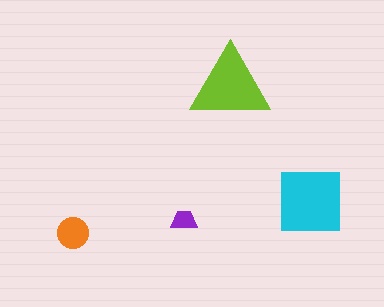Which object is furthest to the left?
The orange circle is leftmost.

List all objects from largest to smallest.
The cyan square, the lime triangle, the orange circle, the purple trapezoid.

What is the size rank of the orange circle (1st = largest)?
3rd.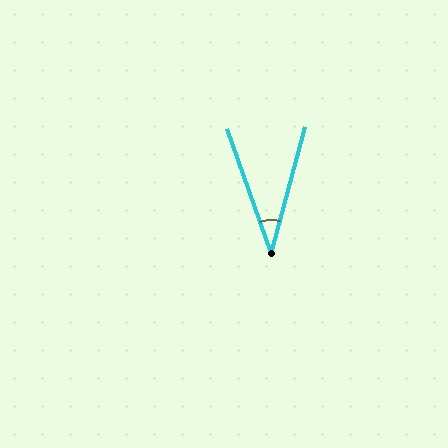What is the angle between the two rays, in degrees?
Approximately 35 degrees.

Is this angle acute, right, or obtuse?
It is acute.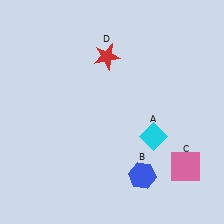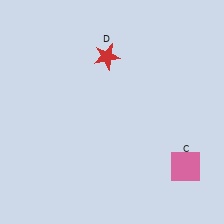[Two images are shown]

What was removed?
The cyan diamond (A), the blue hexagon (B) were removed in Image 2.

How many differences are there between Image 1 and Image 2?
There are 2 differences between the two images.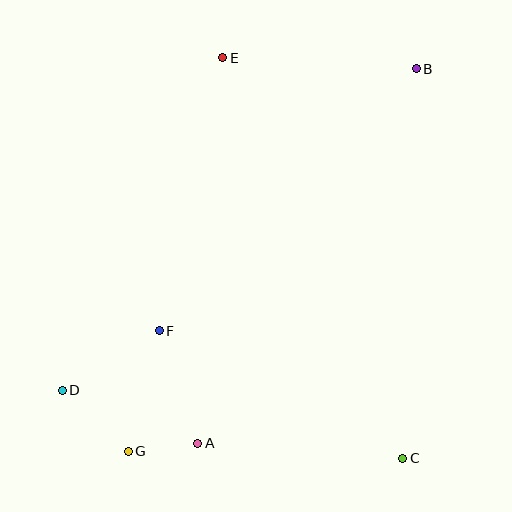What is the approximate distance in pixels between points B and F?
The distance between B and F is approximately 367 pixels.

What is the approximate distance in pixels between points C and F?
The distance between C and F is approximately 275 pixels.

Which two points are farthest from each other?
Points B and G are farthest from each other.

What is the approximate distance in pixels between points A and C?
The distance between A and C is approximately 205 pixels.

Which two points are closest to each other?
Points A and G are closest to each other.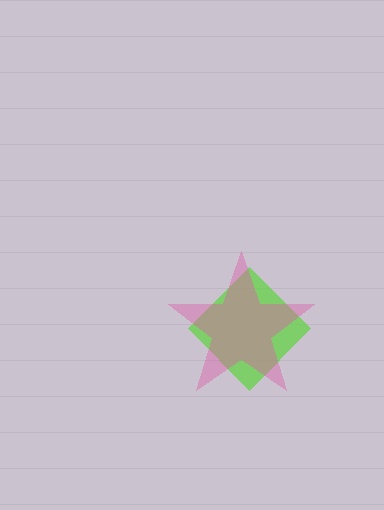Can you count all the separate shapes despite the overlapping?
Yes, there are 2 separate shapes.